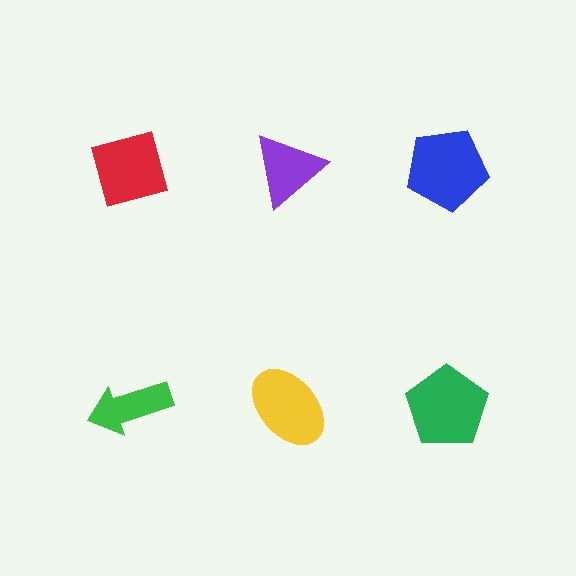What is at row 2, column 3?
A green pentagon.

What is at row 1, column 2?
A purple triangle.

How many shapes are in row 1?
3 shapes.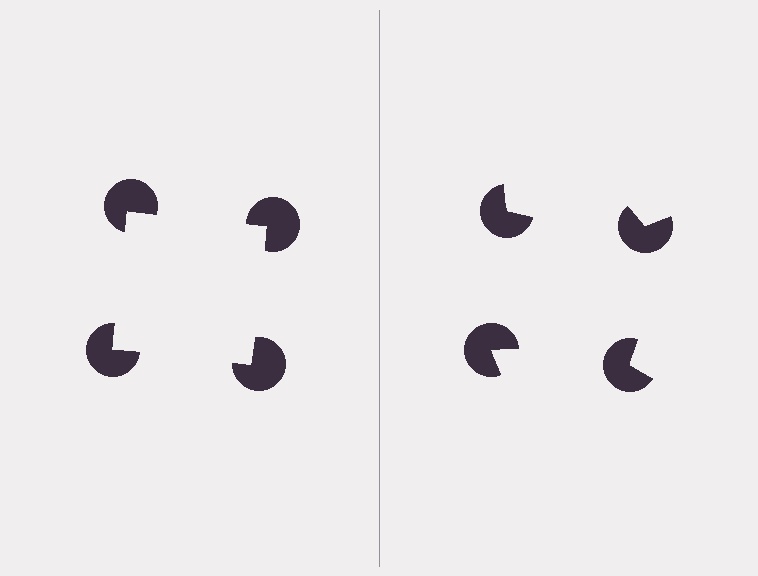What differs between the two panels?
The pac-man discs are positioned identically on both sides; only the wedge orientations differ. On the left they align to a square; on the right they are misaligned.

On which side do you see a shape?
An illusory square appears on the left side. On the right side the wedge cuts are rotated, so no coherent shape forms.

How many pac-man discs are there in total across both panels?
8 — 4 on each side.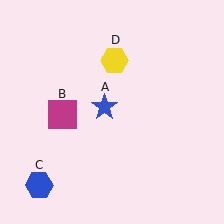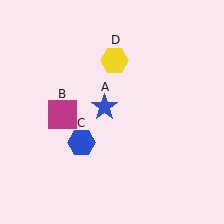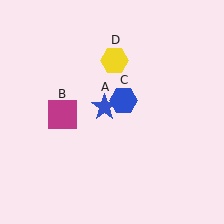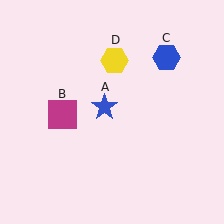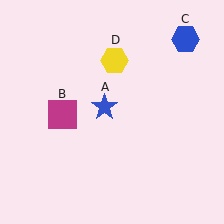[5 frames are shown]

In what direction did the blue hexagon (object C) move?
The blue hexagon (object C) moved up and to the right.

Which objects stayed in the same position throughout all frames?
Blue star (object A) and magenta square (object B) and yellow hexagon (object D) remained stationary.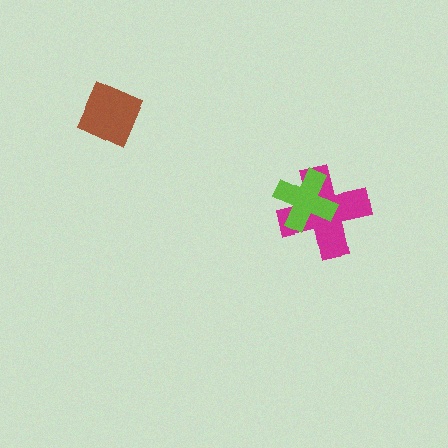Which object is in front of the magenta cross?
The lime cross is in front of the magenta cross.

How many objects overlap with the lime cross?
1 object overlaps with the lime cross.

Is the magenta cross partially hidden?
Yes, it is partially covered by another shape.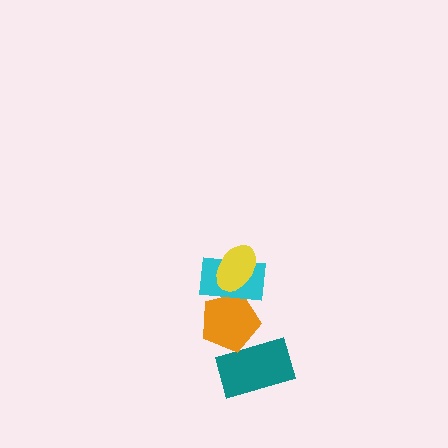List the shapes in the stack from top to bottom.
From top to bottom: the yellow ellipse, the cyan rectangle, the orange pentagon, the teal rectangle.